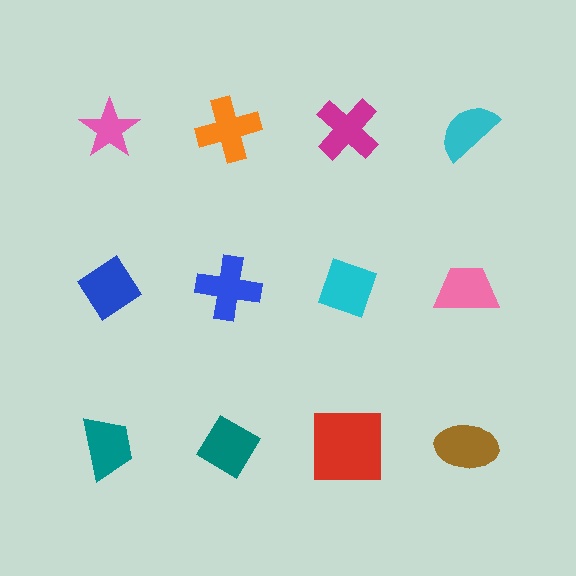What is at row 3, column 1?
A teal trapezoid.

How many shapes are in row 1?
4 shapes.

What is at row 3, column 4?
A brown ellipse.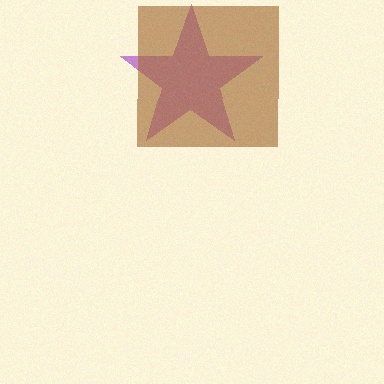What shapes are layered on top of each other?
The layered shapes are: a purple star, a brown square.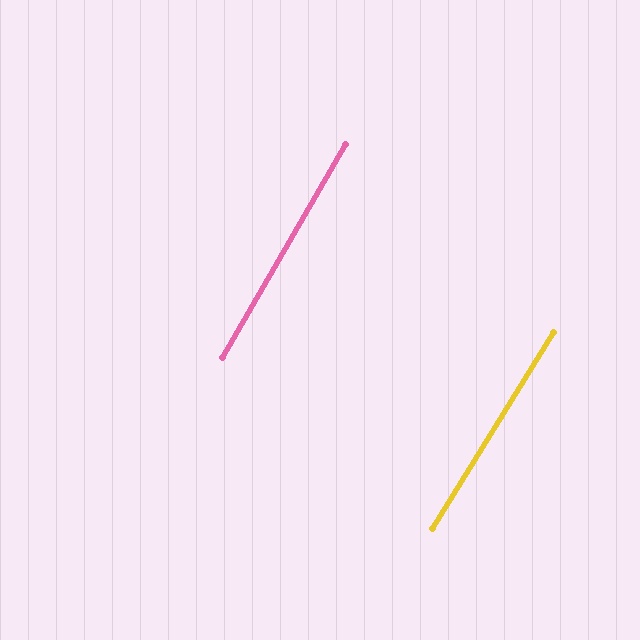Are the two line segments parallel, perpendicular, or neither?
Parallel — their directions differ by only 2.0°.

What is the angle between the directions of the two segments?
Approximately 2 degrees.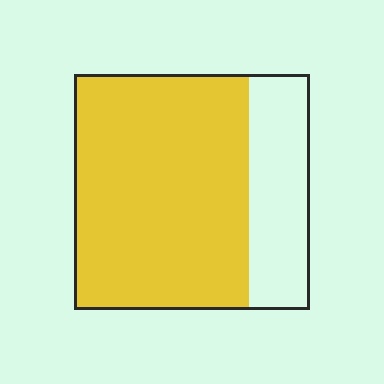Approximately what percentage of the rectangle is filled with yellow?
Approximately 75%.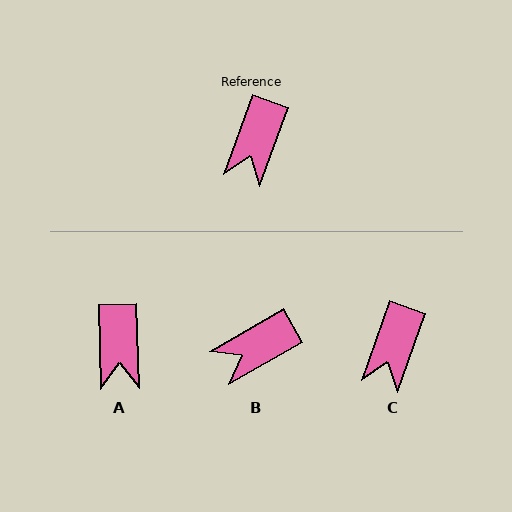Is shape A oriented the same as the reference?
No, it is off by about 21 degrees.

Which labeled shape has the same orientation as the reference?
C.